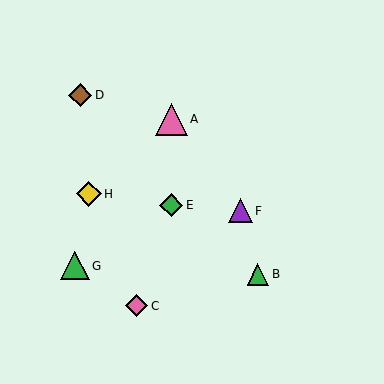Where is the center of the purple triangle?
The center of the purple triangle is at (240, 211).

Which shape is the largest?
The pink triangle (labeled A) is the largest.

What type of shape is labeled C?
Shape C is a pink diamond.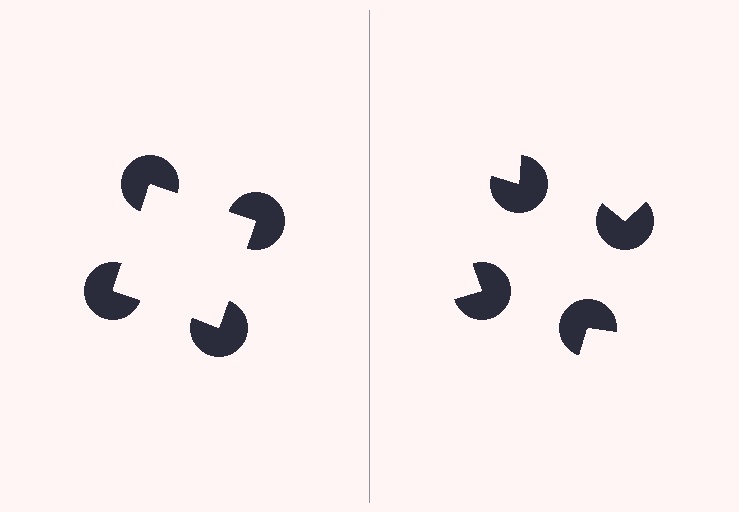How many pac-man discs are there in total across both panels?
8 — 4 on each side.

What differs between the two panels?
The pac-man discs are positioned identically on both sides; only the wedge orientations differ. On the left they align to a square; on the right they are misaligned.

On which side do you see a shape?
An illusory square appears on the left side. On the right side the wedge cuts are rotated, so no coherent shape forms.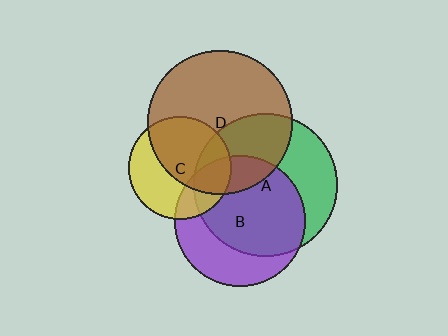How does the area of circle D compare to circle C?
Approximately 2.0 times.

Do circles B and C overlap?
Yes.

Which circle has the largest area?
Circle D (brown).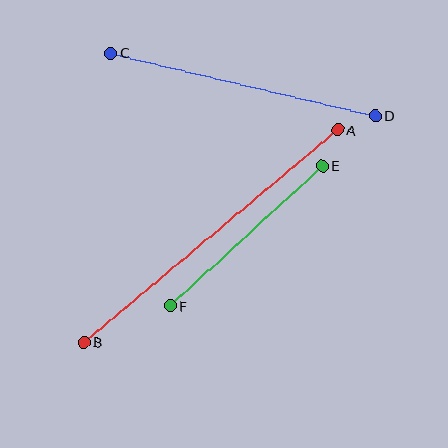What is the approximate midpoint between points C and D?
The midpoint is at approximately (243, 84) pixels.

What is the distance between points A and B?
The distance is approximately 331 pixels.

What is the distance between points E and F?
The distance is approximately 207 pixels.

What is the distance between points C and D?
The distance is approximately 272 pixels.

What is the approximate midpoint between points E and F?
The midpoint is at approximately (246, 236) pixels.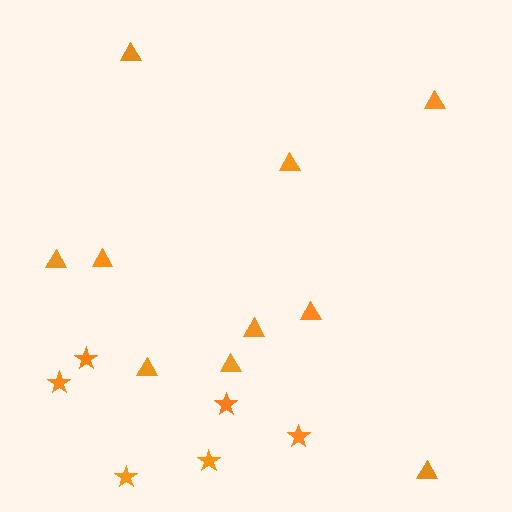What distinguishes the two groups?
There are 2 groups: one group of triangles (10) and one group of stars (6).